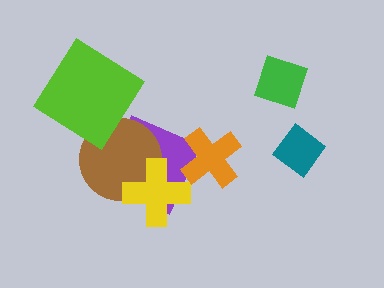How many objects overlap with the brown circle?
3 objects overlap with the brown circle.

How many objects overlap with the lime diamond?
1 object overlaps with the lime diamond.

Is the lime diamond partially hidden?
No, no other shape covers it.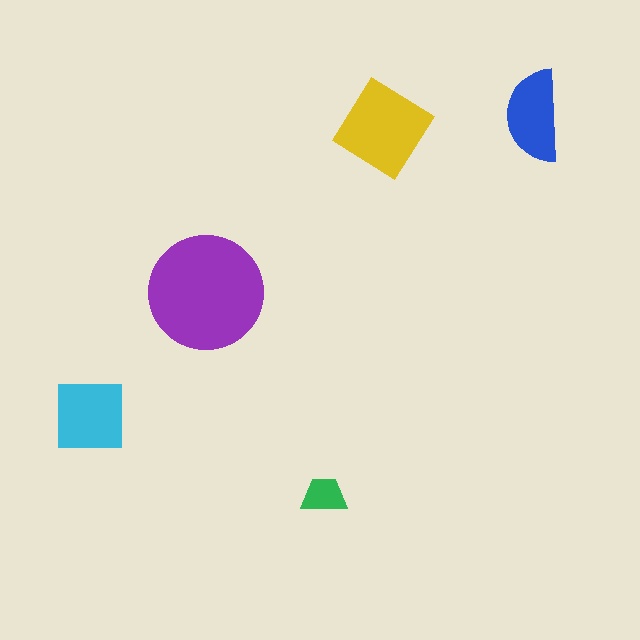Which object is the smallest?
The green trapezoid.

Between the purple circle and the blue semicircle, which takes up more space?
The purple circle.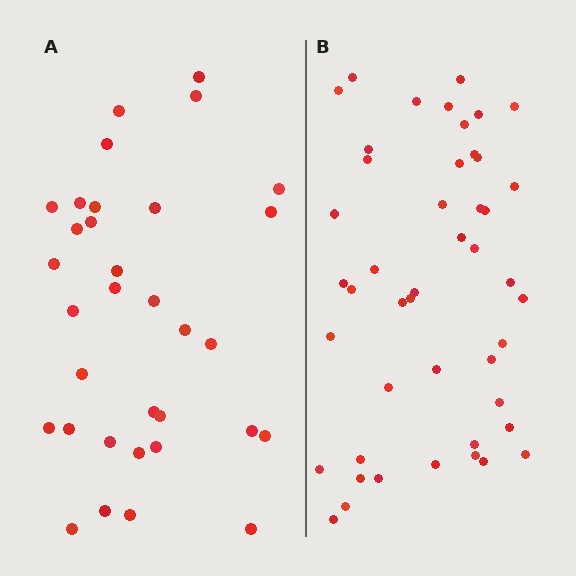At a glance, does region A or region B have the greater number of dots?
Region B (the right region) has more dots.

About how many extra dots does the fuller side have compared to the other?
Region B has approximately 15 more dots than region A.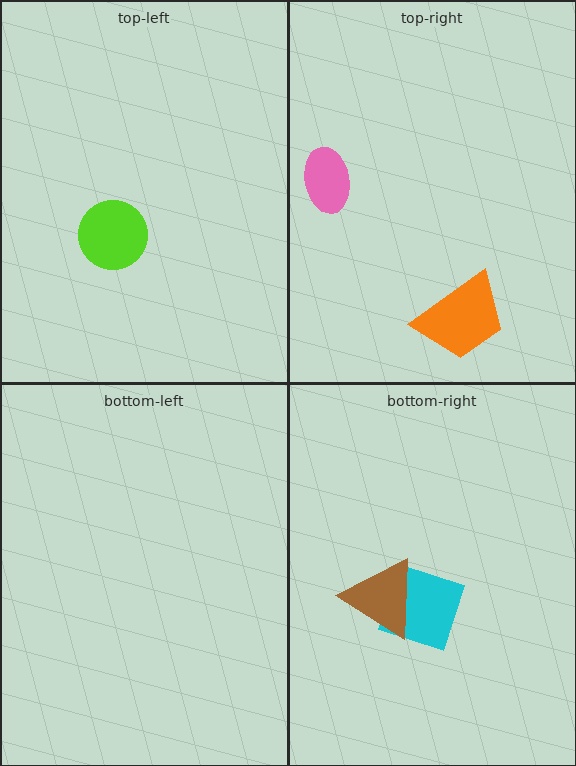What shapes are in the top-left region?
The lime circle.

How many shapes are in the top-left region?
1.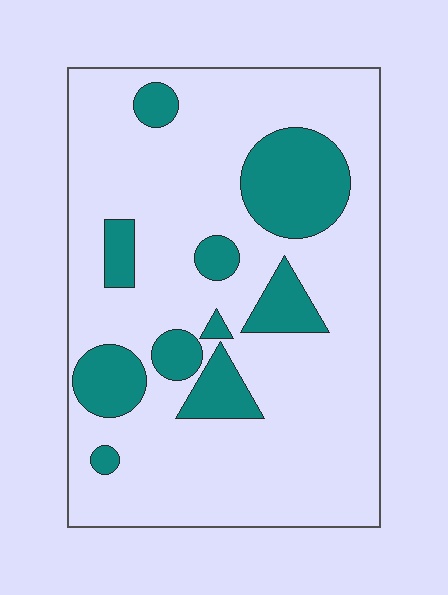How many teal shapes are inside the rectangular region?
10.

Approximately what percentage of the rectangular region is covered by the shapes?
Approximately 20%.